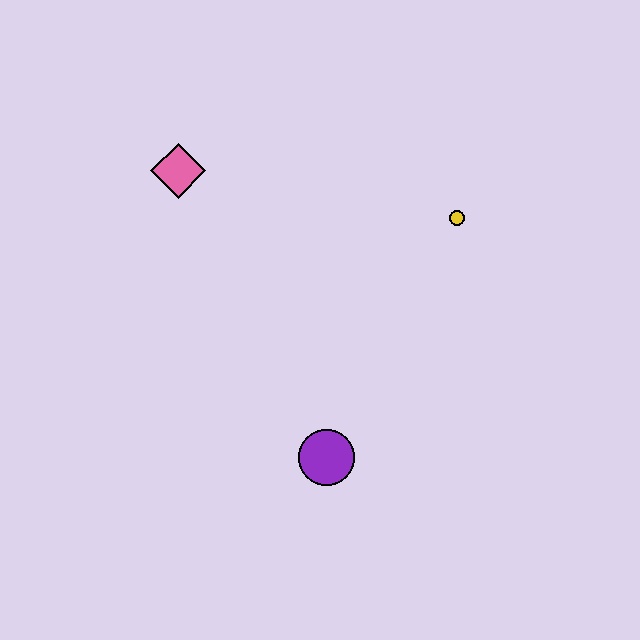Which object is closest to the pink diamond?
The yellow circle is closest to the pink diamond.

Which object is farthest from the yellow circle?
The pink diamond is farthest from the yellow circle.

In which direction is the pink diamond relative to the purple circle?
The pink diamond is above the purple circle.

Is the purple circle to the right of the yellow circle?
No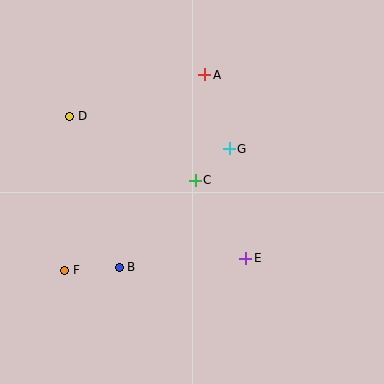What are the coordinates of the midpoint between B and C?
The midpoint between B and C is at (157, 224).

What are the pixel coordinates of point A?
Point A is at (205, 75).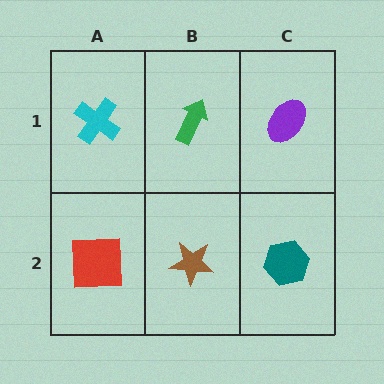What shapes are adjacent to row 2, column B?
A green arrow (row 1, column B), a red square (row 2, column A), a teal hexagon (row 2, column C).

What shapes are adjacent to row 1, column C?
A teal hexagon (row 2, column C), a green arrow (row 1, column B).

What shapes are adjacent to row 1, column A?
A red square (row 2, column A), a green arrow (row 1, column B).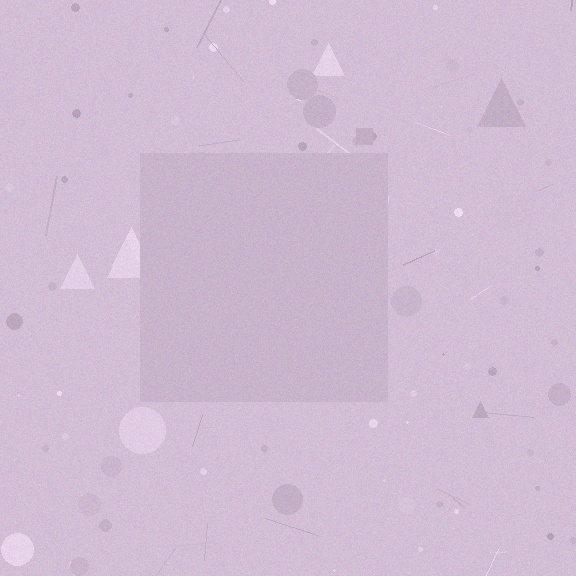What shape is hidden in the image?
A square is hidden in the image.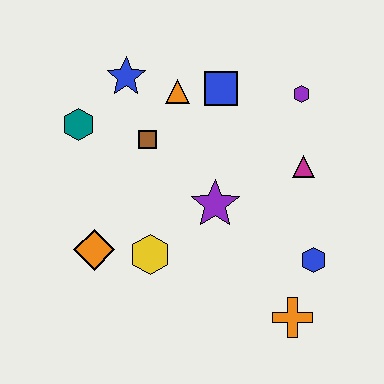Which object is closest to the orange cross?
The blue hexagon is closest to the orange cross.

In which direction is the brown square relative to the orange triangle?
The brown square is below the orange triangle.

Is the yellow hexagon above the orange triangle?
No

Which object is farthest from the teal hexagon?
The orange cross is farthest from the teal hexagon.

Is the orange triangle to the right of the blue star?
Yes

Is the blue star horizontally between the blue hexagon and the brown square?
No